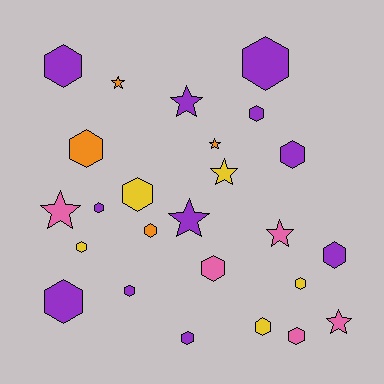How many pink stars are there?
There are 3 pink stars.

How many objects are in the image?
There are 25 objects.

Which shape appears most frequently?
Hexagon, with 17 objects.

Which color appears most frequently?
Purple, with 11 objects.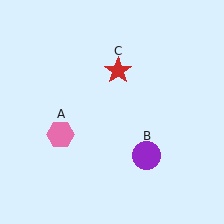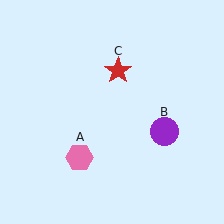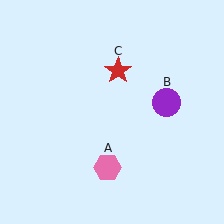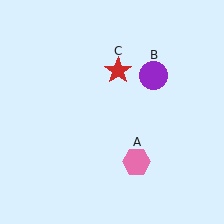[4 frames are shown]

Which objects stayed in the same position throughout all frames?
Red star (object C) remained stationary.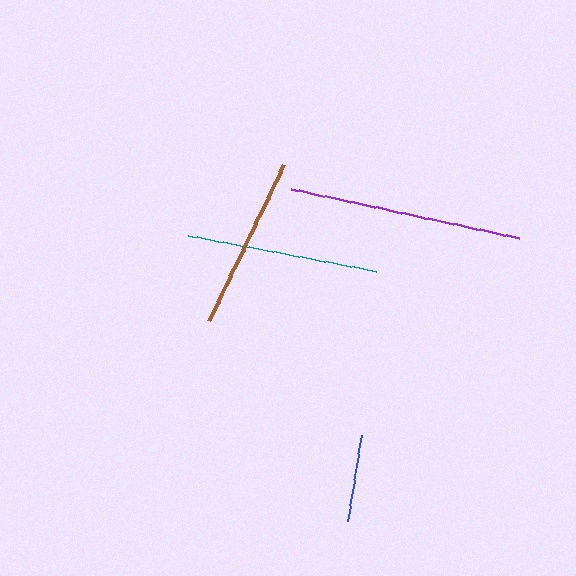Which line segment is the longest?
The purple line is the longest at approximately 234 pixels.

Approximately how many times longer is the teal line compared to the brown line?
The teal line is approximately 1.1 times the length of the brown line.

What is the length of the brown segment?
The brown segment is approximately 173 pixels long.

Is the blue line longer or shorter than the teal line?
The teal line is longer than the blue line.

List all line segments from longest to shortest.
From longest to shortest: purple, teal, brown, blue.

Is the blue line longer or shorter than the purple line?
The purple line is longer than the blue line.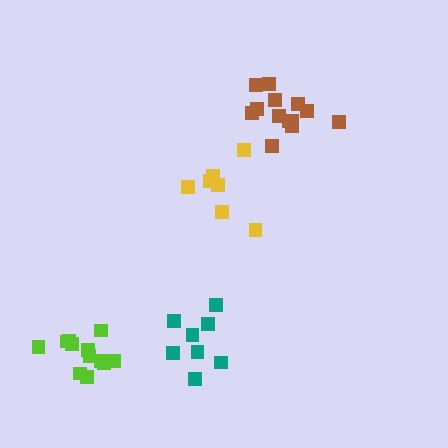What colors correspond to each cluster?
The clusters are colored: lime, brown, teal, yellow.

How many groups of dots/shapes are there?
There are 4 groups.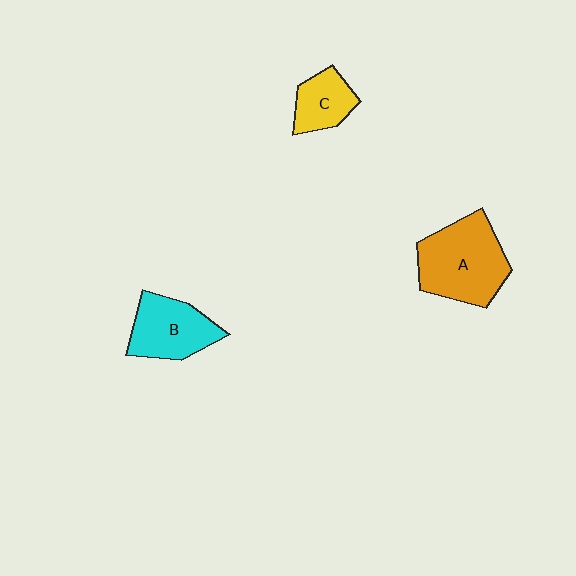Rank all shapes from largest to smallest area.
From largest to smallest: A (orange), B (cyan), C (yellow).